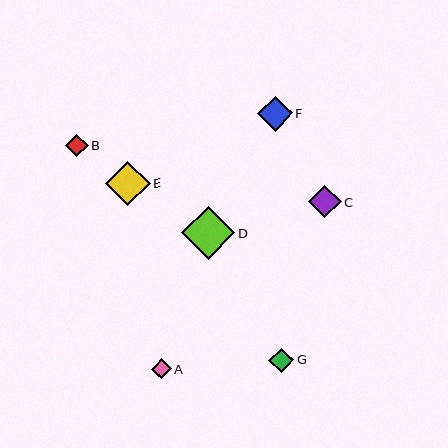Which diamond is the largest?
Diamond D is the largest with a size of approximately 53 pixels.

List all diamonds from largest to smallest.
From largest to smallest: D, E, F, C, G, B, A.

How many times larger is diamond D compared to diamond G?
Diamond D is approximately 2.1 times the size of diamond G.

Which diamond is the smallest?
Diamond A is the smallest with a size of approximately 20 pixels.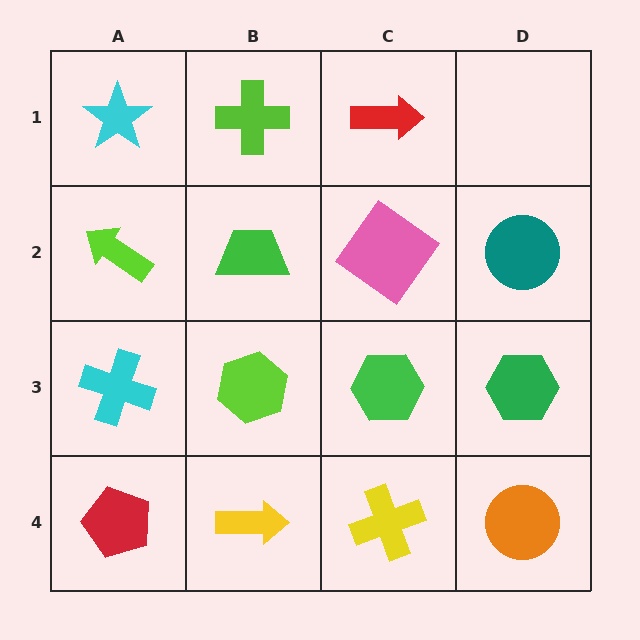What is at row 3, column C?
A green hexagon.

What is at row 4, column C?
A yellow cross.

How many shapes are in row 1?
3 shapes.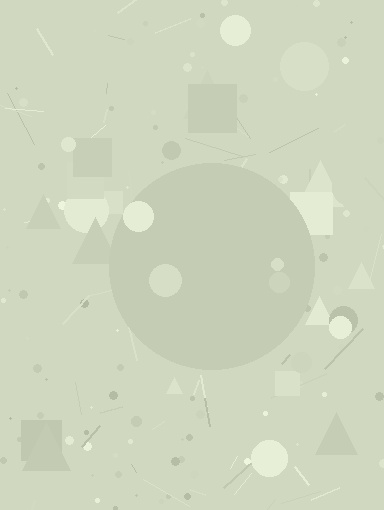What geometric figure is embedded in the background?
A circle is embedded in the background.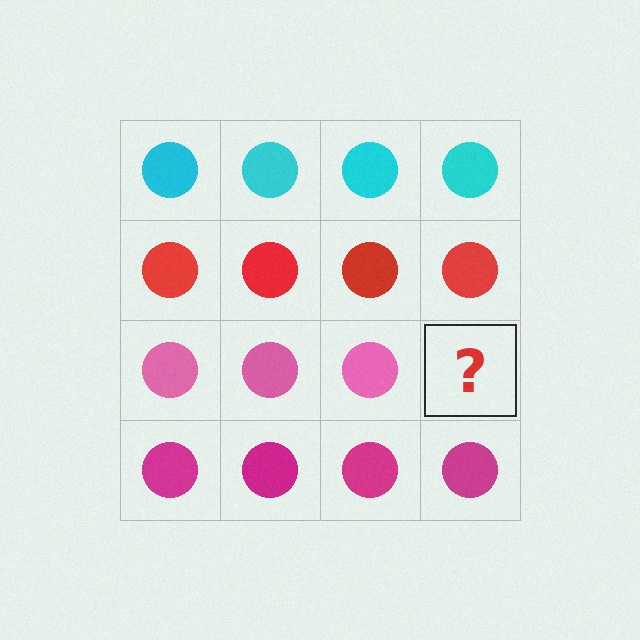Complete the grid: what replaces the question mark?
The question mark should be replaced with a pink circle.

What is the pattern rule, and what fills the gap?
The rule is that each row has a consistent color. The gap should be filled with a pink circle.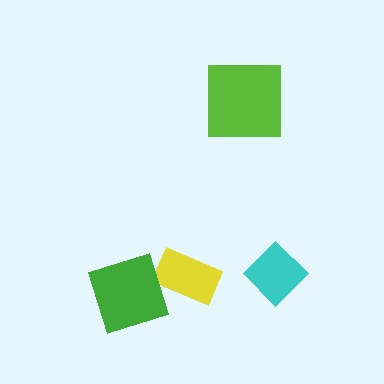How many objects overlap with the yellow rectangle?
1 object overlaps with the yellow rectangle.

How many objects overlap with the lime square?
0 objects overlap with the lime square.